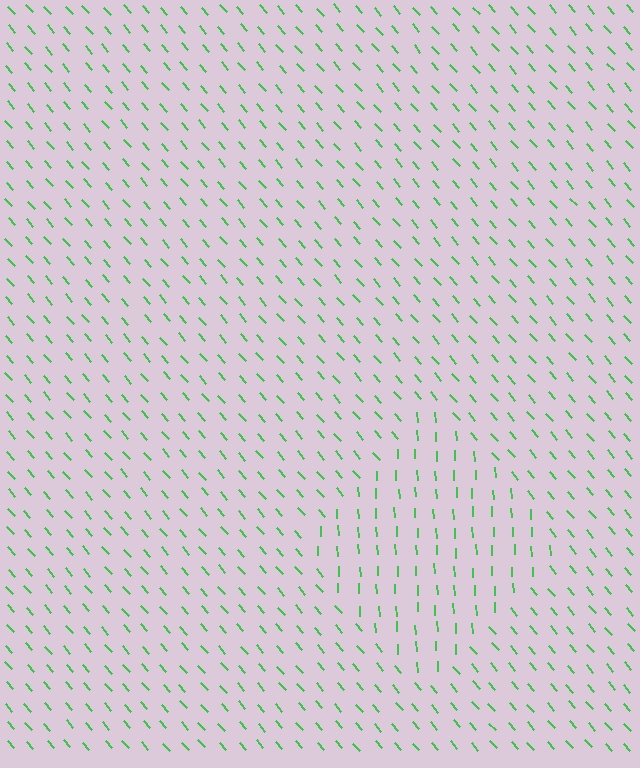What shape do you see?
I see a diamond.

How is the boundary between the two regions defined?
The boundary is defined purely by a change in line orientation (approximately 38 degrees difference). All lines are the same color and thickness.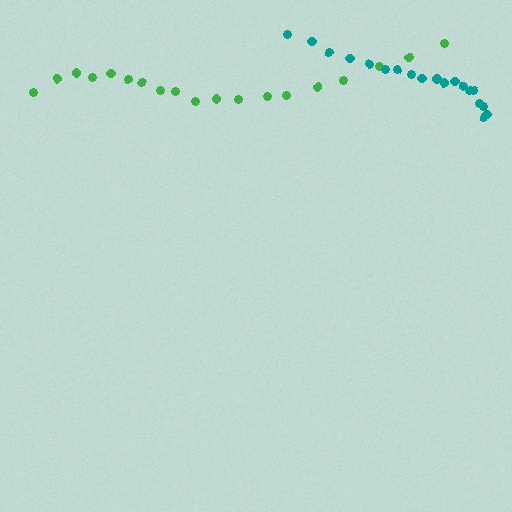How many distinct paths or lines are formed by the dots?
There are 2 distinct paths.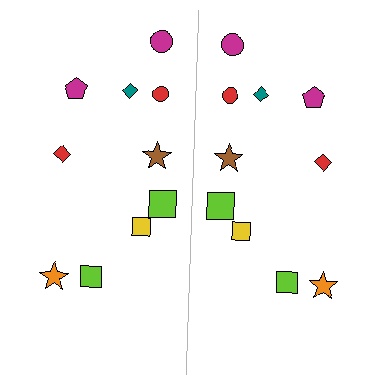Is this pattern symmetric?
Yes, this pattern has bilateral (reflection) symmetry.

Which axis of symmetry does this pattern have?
The pattern has a vertical axis of symmetry running through the center of the image.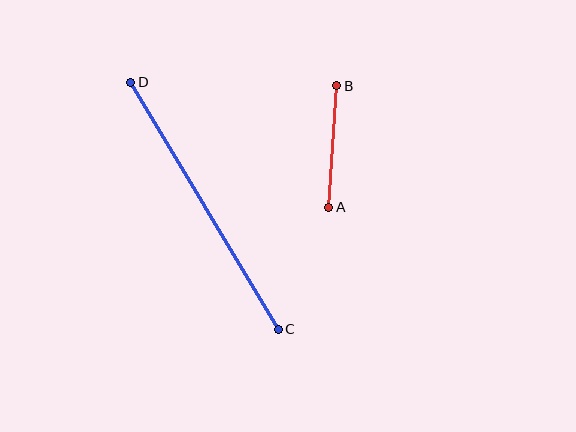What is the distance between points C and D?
The distance is approximately 288 pixels.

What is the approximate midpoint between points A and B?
The midpoint is at approximately (333, 147) pixels.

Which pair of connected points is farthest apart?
Points C and D are farthest apart.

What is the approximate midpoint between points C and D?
The midpoint is at approximately (204, 206) pixels.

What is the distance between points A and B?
The distance is approximately 122 pixels.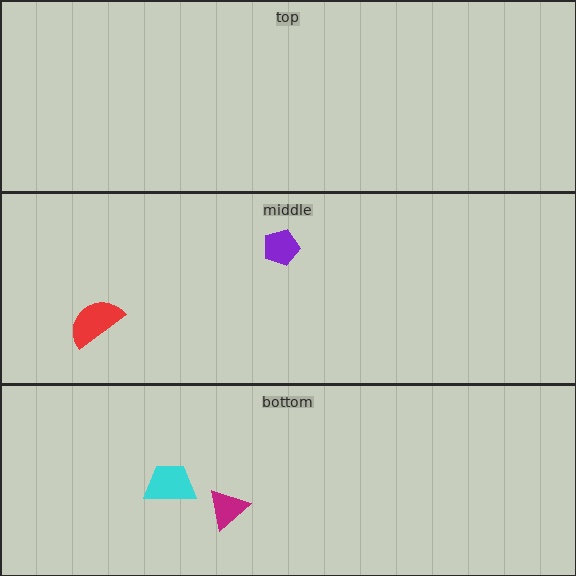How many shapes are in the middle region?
2.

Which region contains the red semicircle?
The middle region.